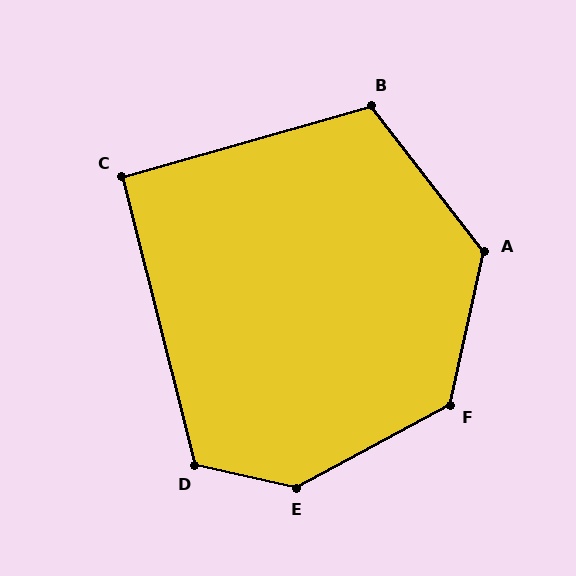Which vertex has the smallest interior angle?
C, at approximately 92 degrees.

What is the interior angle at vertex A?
Approximately 129 degrees (obtuse).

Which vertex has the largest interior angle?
E, at approximately 139 degrees.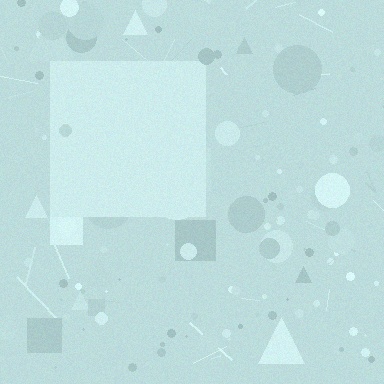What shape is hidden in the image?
A square is hidden in the image.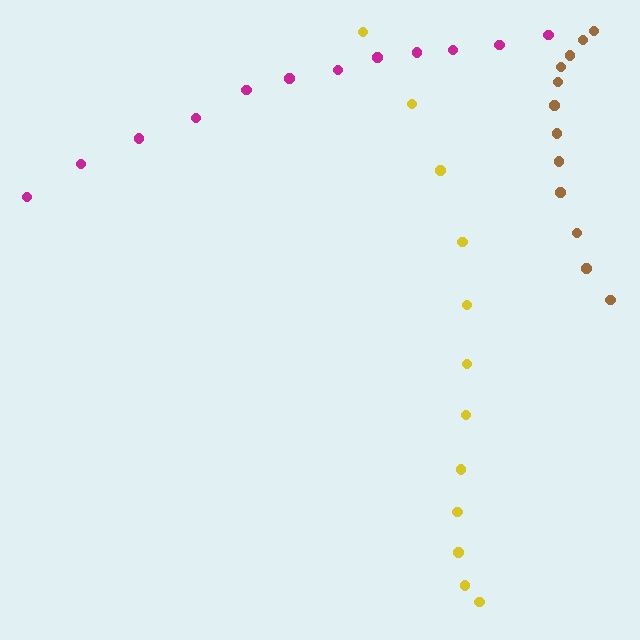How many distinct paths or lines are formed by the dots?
There are 3 distinct paths.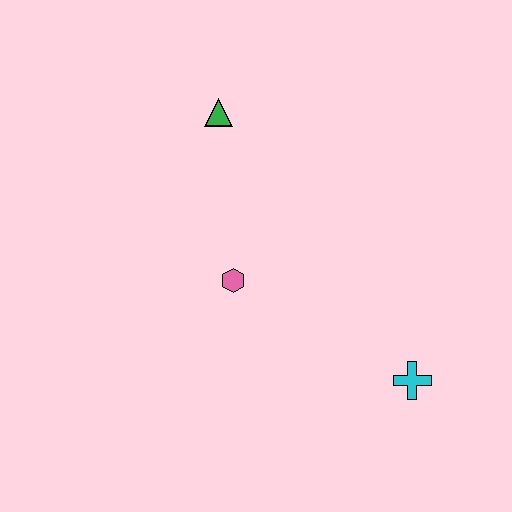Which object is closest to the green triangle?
The pink hexagon is closest to the green triangle.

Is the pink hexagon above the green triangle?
No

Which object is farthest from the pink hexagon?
The cyan cross is farthest from the pink hexagon.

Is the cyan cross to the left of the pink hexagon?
No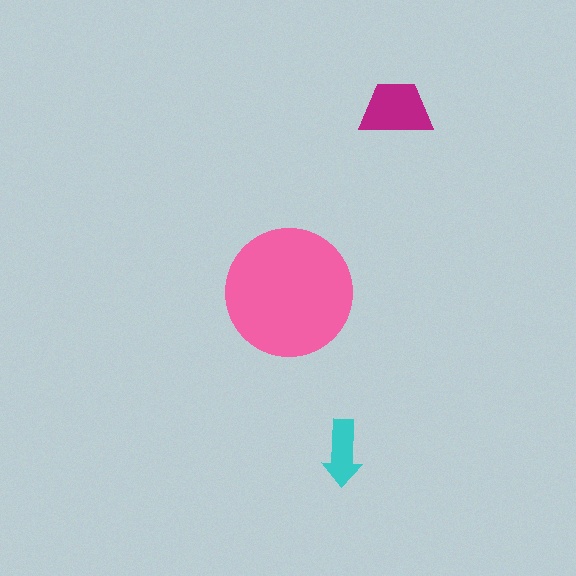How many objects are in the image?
There are 3 objects in the image.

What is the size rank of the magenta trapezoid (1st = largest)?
2nd.